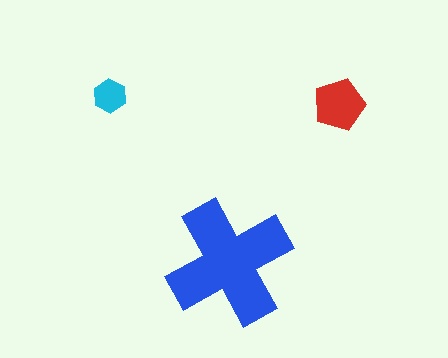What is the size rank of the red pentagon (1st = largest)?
2nd.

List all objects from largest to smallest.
The blue cross, the red pentagon, the cyan hexagon.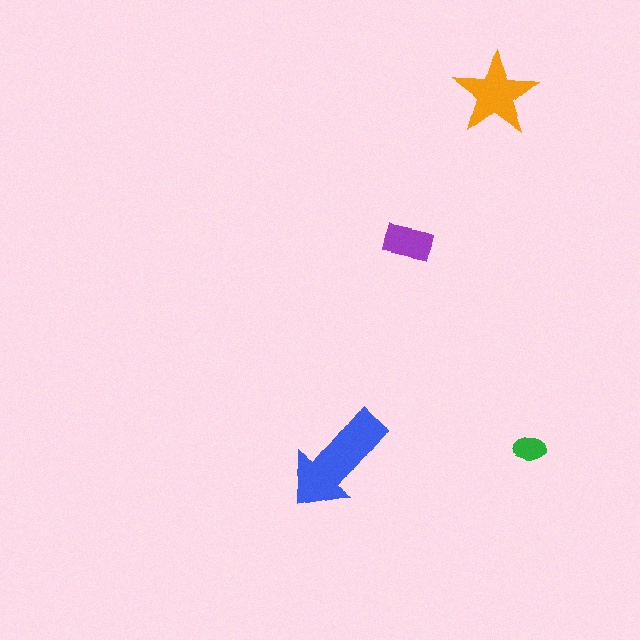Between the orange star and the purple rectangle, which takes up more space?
The orange star.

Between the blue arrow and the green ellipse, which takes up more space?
The blue arrow.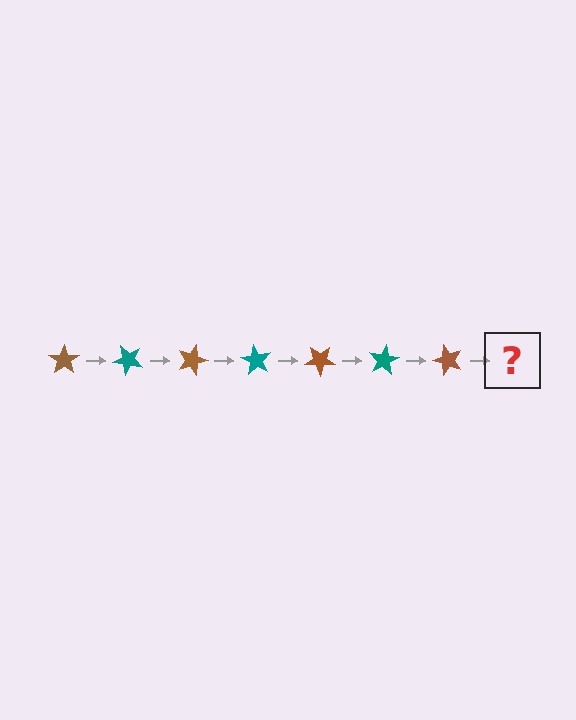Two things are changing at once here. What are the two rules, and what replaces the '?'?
The two rules are that it rotates 45 degrees each step and the color cycles through brown and teal. The '?' should be a teal star, rotated 315 degrees from the start.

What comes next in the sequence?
The next element should be a teal star, rotated 315 degrees from the start.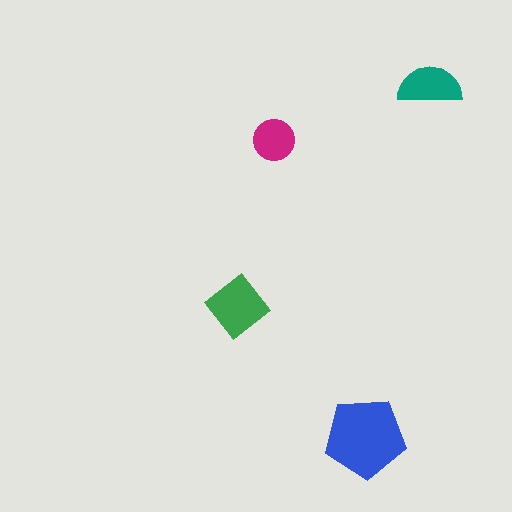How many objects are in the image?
There are 4 objects in the image.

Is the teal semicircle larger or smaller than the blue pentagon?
Smaller.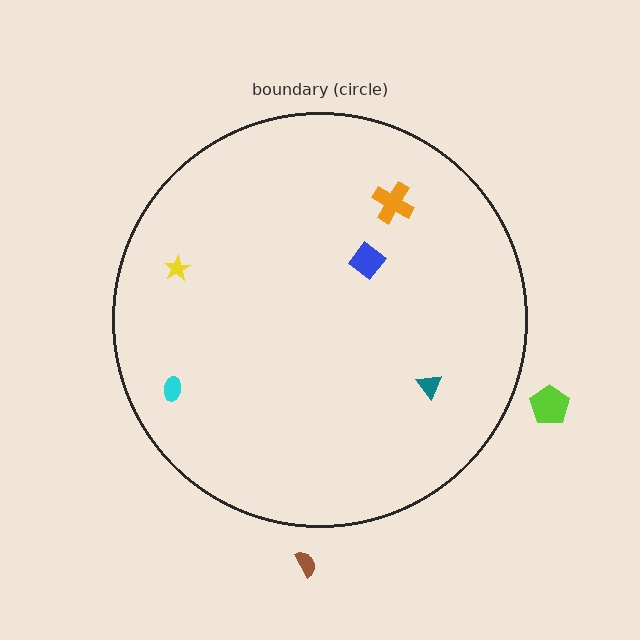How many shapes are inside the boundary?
5 inside, 2 outside.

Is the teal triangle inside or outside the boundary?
Inside.